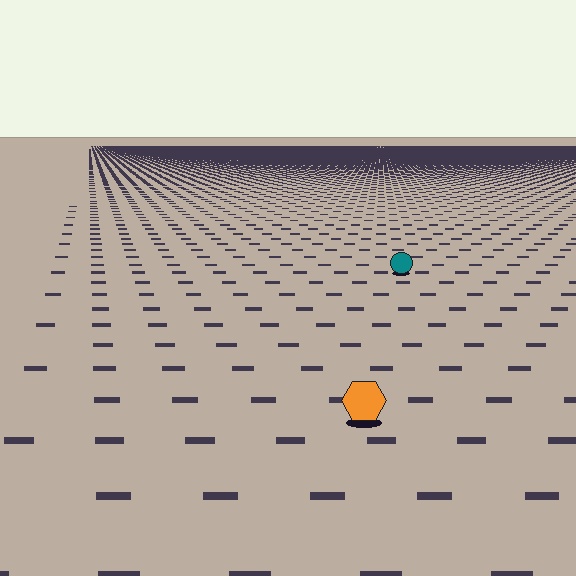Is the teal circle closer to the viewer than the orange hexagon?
No. The orange hexagon is closer — you can tell from the texture gradient: the ground texture is coarser near it.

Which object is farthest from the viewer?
The teal circle is farthest from the viewer. It appears smaller and the ground texture around it is denser.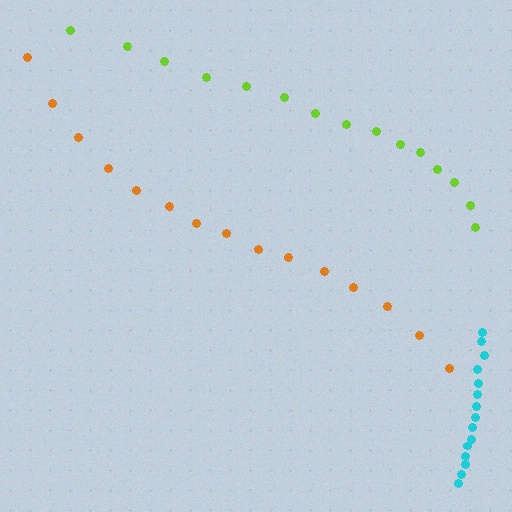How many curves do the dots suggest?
There are 3 distinct paths.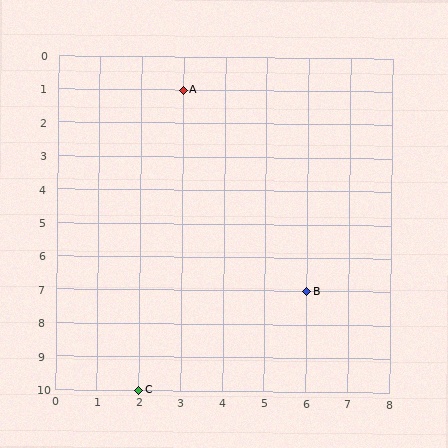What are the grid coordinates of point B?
Point B is at grid coordinates (6, 7).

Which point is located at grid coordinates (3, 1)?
Point A is at (3, 1).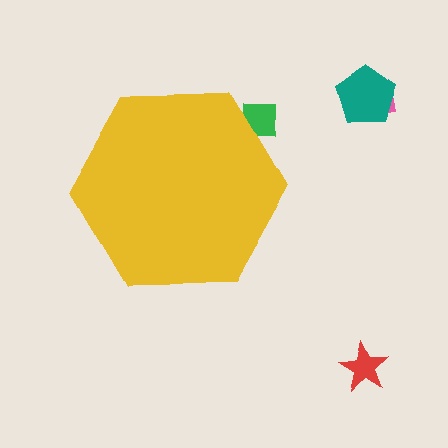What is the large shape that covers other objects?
A yellow hexagon.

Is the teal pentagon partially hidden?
No, the teal pentagon is fully visible.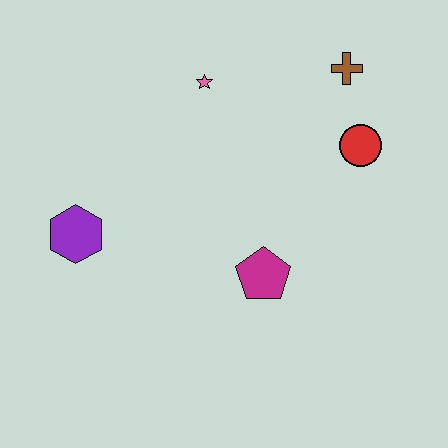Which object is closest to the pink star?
The brown cross is closest to the pink star.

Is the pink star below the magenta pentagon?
No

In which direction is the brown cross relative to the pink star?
The brown cross is to the right of the pink star.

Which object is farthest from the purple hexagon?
The brown cross is farthest from the purple hexagon.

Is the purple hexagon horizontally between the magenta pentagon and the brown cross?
No